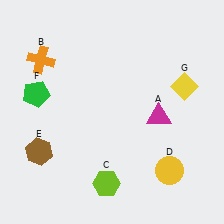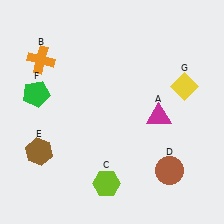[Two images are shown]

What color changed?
The circle (D) changed from yellow in Image 1 to brown in Image 2.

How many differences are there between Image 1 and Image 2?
There is 1 difference between the two images.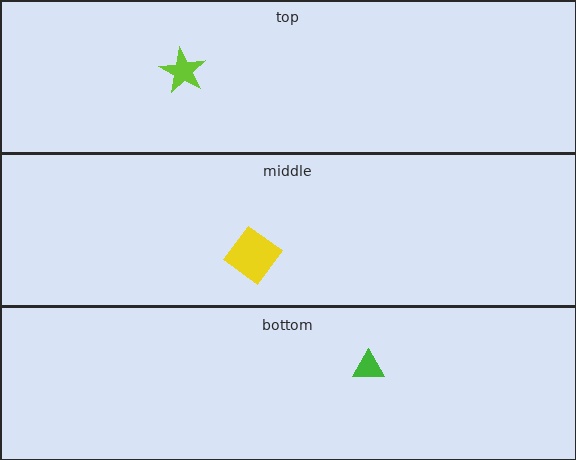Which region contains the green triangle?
The bottom region.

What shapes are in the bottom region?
The green triangle.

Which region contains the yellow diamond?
The middle region.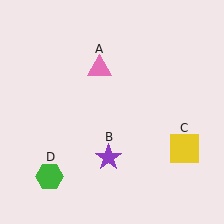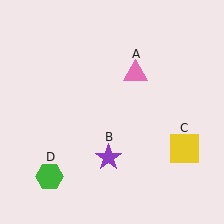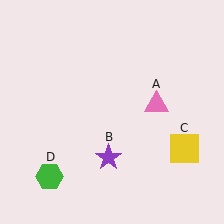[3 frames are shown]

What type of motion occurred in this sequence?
The pink triangle (object A) rotated clockwise around the center of the scene.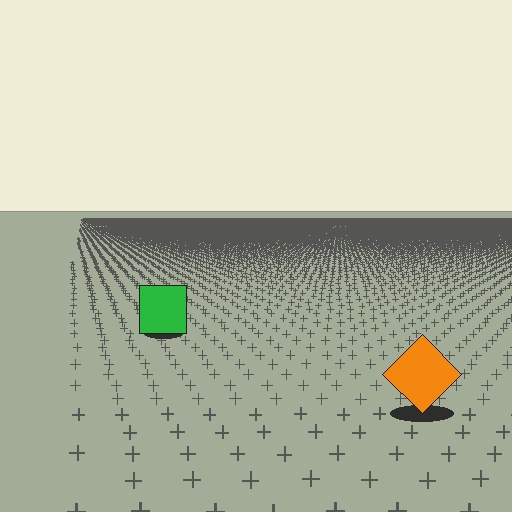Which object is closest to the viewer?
The orange diamond is closest. The texture marks near it are larger and more spread out.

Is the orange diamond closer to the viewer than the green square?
Yes. The orange diamond is closer — you can tell from the texture gradient: the ground texture is coarser near it.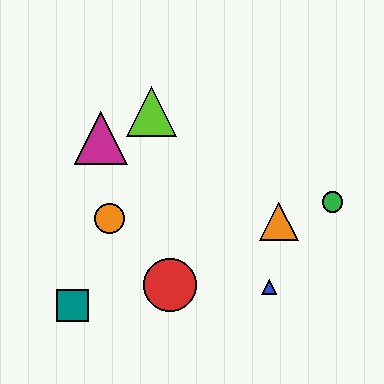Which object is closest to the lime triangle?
The magenta triangle is closest to the lime triangle.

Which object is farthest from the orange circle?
The green circle is farthest from the orange circle.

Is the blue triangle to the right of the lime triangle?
Yes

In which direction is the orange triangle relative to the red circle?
The orange triangle is to the right of the red circle.